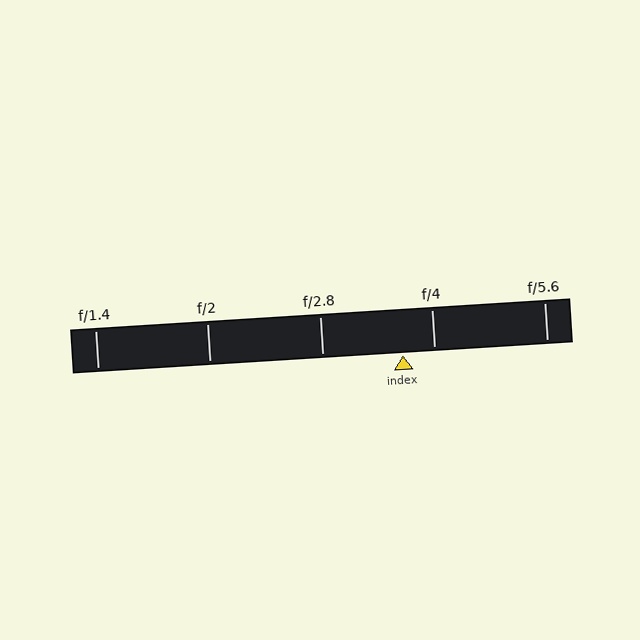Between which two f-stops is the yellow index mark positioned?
The index mark is between f/2.8 and f/4.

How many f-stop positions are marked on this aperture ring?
There are 5 f-stop positions marked.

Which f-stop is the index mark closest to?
The index mark is closest to f/4.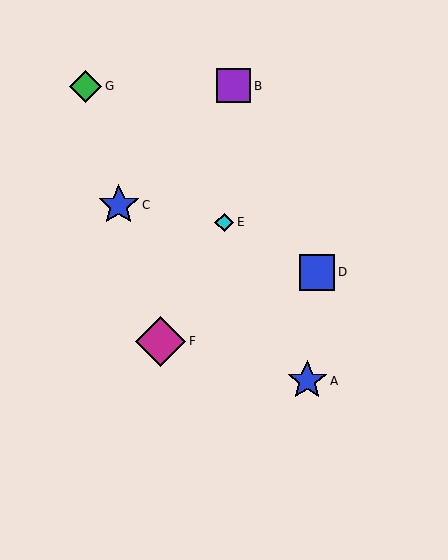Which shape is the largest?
The magenta diamond (labeled F) is the largest.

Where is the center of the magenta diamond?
The center of the magenta diamond is at (161, 341).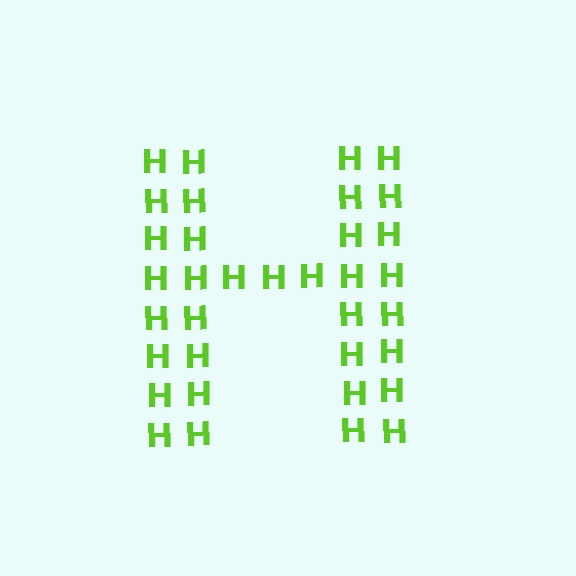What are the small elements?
The small elements are letter H's.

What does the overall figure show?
The overall figure shows the letter H.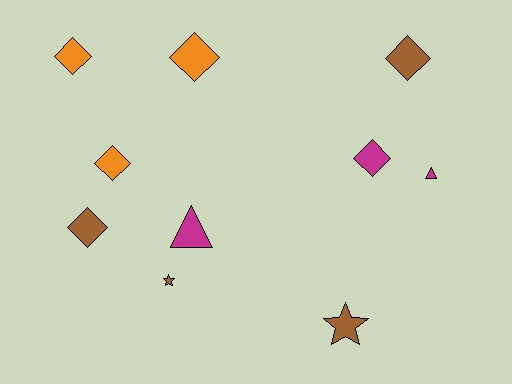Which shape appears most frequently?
Diamond, with 6 objects.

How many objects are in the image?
There are 10 objects.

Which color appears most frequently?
Brown, with 4 objects.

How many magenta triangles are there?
There are 2 magenta triangles.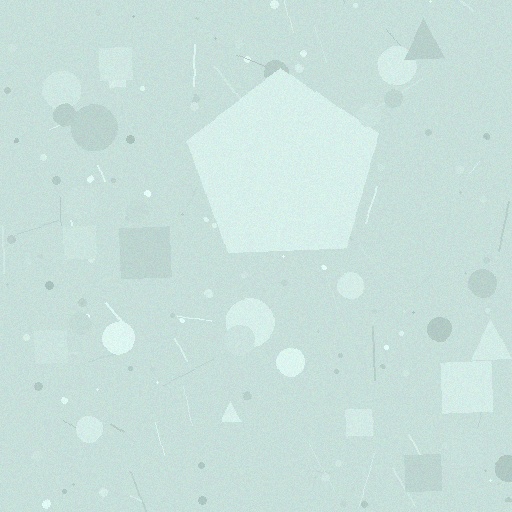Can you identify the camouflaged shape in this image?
The camouflaged shape is a pentagon.